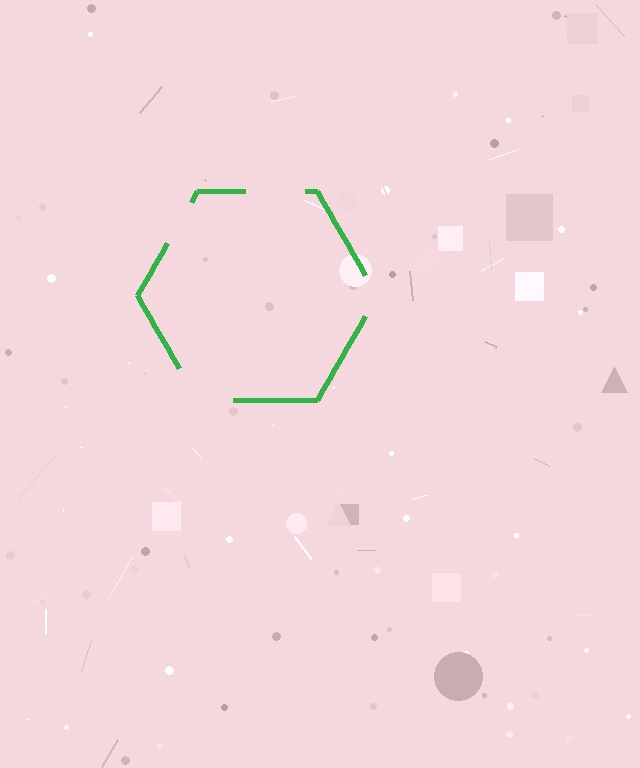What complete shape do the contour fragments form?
The contour fragments form a hexagon.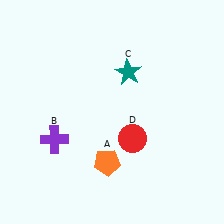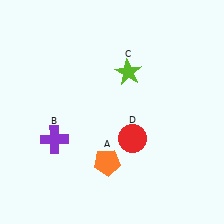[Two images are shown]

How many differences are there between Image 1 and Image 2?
There is 1 difference between the two images.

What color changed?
The star (C) changed from teal in Image 1 to lime in Image 2.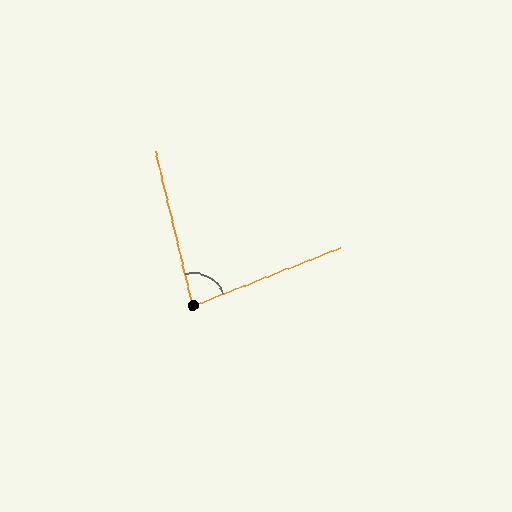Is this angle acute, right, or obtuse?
It is acute.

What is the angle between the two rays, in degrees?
Approximately 82 degrees.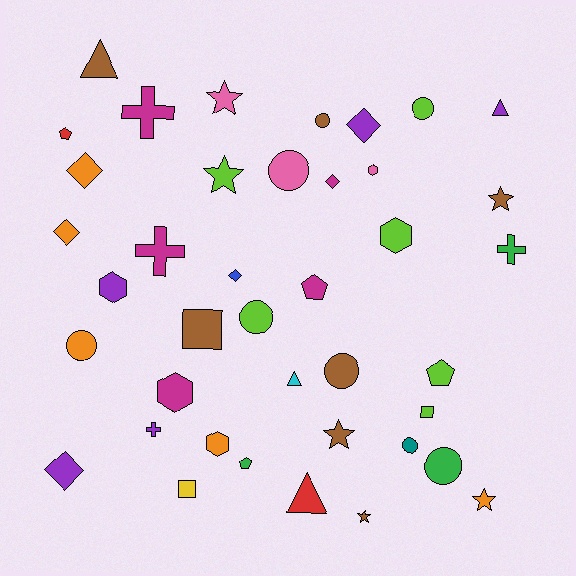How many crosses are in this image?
There are 4 crosses.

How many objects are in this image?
There are 40 objects.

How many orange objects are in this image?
There are 5 orange objects.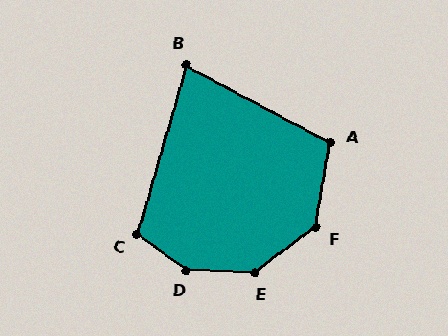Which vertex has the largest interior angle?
D, at approximately 145 degrees.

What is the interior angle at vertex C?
Approximately 110 degrees (obtuse).